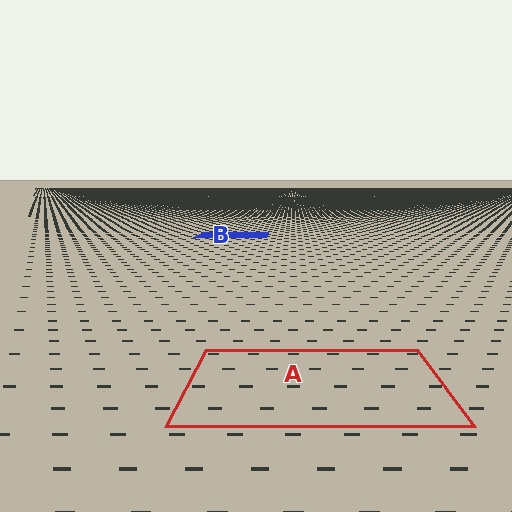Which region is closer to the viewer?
Region A is closer. The texture elements there are larger and more spread out.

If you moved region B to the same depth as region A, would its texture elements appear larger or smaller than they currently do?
They would appear larger. At a closer depth, the same texture elements are projected at a bigger on-screen size.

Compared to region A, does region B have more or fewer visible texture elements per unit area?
Region B has more texture elements per unit area — they are packed more densely because it is farther away.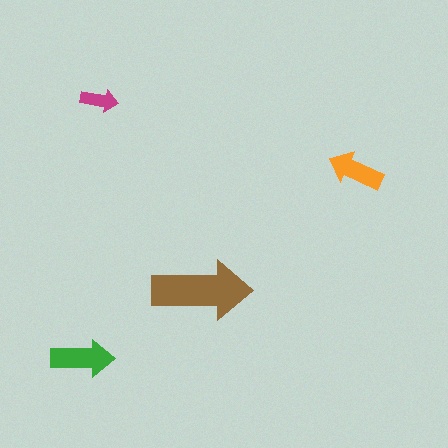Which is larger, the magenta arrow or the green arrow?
The green one.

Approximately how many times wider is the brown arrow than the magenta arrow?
About 2.5 times wider.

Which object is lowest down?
The green arrow is bottommost.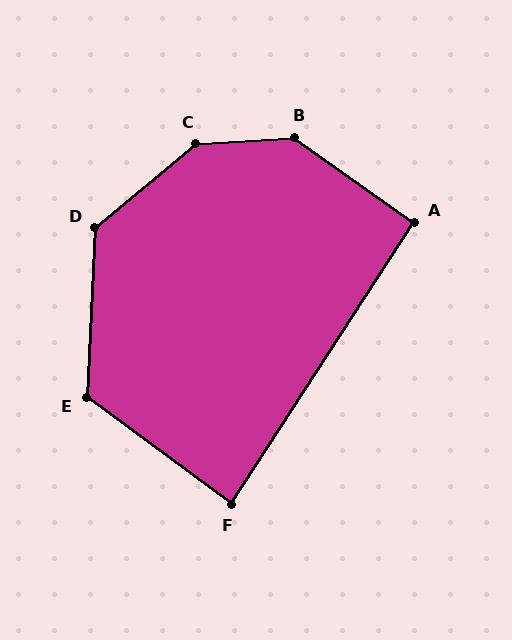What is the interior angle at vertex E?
Approximately 124 degrees (obtuse).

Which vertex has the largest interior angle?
C, at approximately 144 degrees.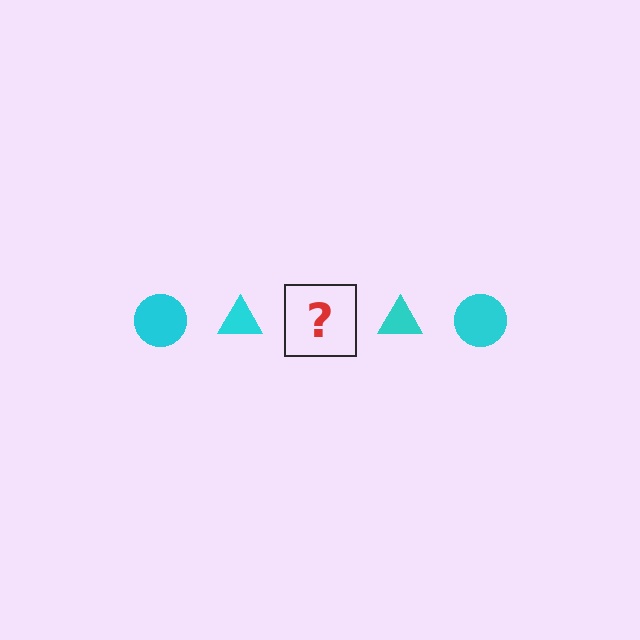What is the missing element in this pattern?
The missing element is a cyan circle.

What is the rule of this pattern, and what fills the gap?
The rule is that the pattern cycles through circle, triangle shapes in cyan. The gap should be filled with a cyan circle.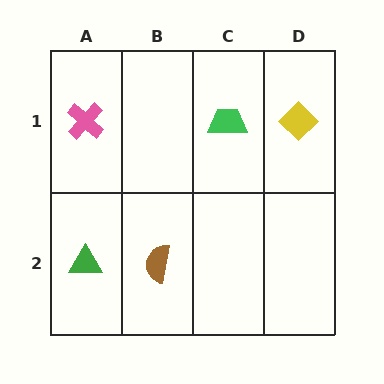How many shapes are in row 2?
2 shapes.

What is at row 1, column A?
A pink cross.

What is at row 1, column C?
A green trapezoid.